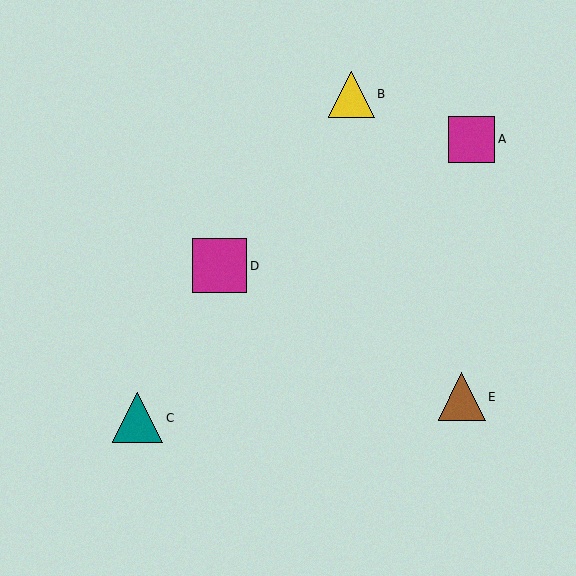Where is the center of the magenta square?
The center of the magenta square is at (472, 139).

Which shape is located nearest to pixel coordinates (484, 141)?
The magenta square (labeled A) at (472, 139) is nearest to that location.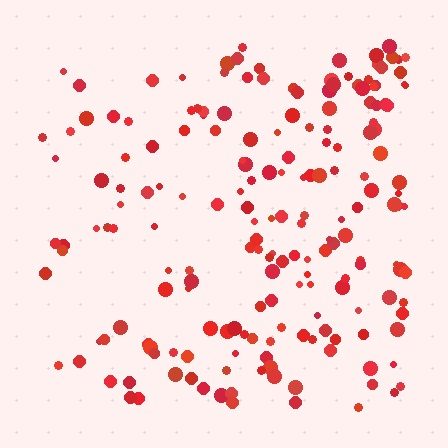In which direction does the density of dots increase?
From left to right, with the right side densest.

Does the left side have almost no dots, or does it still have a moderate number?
Still a moderate number, just noticeably fewer than the right.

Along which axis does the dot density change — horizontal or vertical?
Horizontal.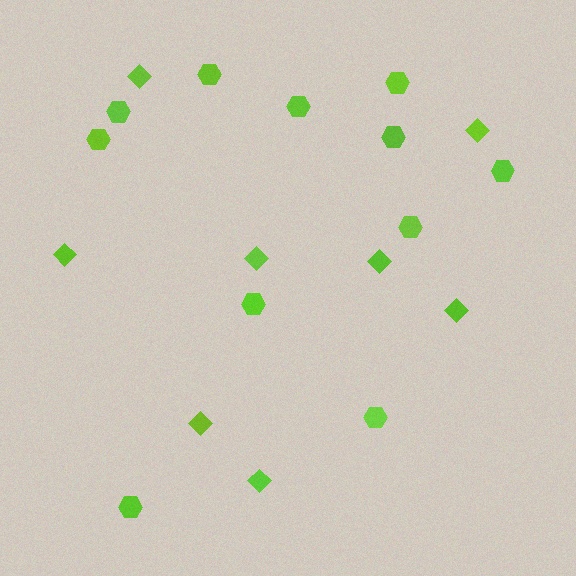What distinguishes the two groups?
There are 2 groups: one group of diamonds (8) and one group of hexagons (11).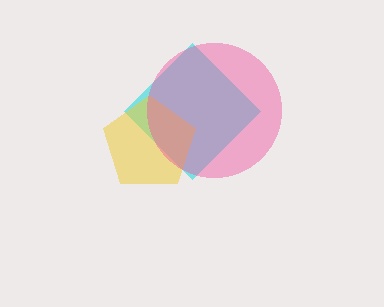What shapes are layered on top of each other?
The layered shapes are: a cyan diamond, a yellow pentagon, a pink circle.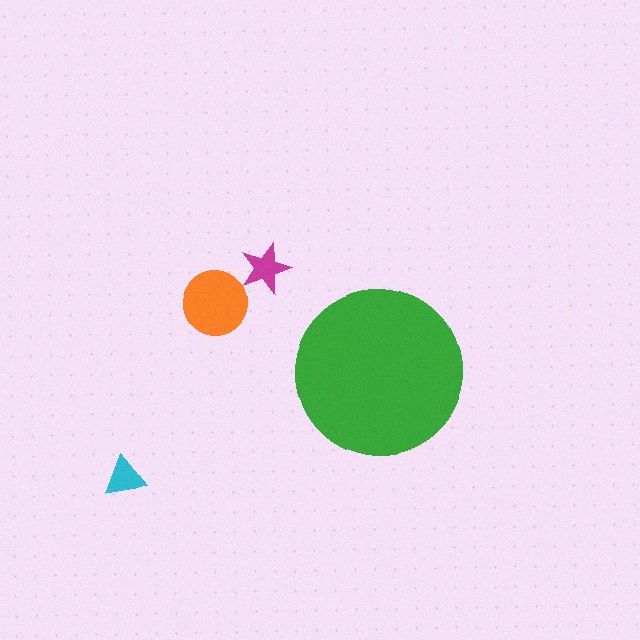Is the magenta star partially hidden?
No, the magenta star is fully visible.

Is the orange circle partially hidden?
No, the orange circle is fully visible.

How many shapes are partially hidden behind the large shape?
0 shapes are partially hidden.